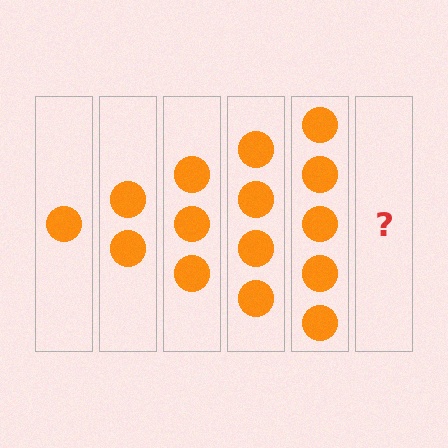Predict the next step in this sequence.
The next step is 6 circles.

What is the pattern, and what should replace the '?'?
The pattern is that each step adds one more circle. The '?' should be 6 circles.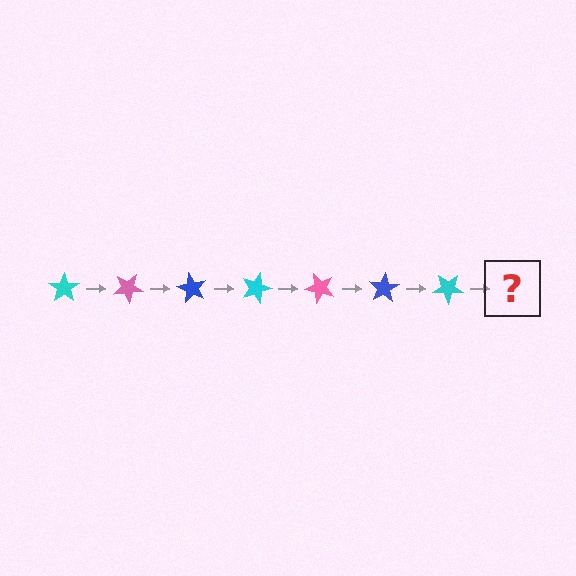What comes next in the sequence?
The next element should be a pink star, rotated 210 degrees from the start.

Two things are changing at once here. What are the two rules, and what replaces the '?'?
The two rules are that it rotates 30 degrees each step and the color cycles through cyan, pink, and blue. The '?' should be a pink star, rotated 210 degrees from the start.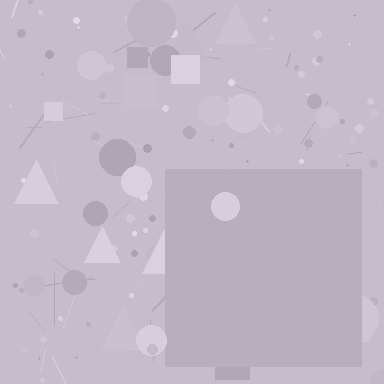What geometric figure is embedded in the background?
A square is embedded in the background.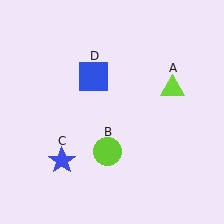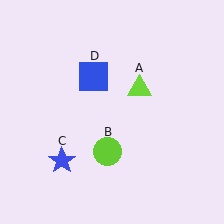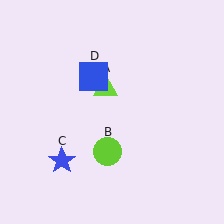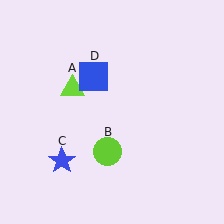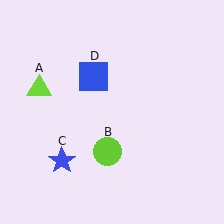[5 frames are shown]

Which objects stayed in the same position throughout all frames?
Lime circle (object B) and blue star (object C) and blue square (object D) remained stationary.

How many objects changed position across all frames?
1 object changed position: lime triangle (object A).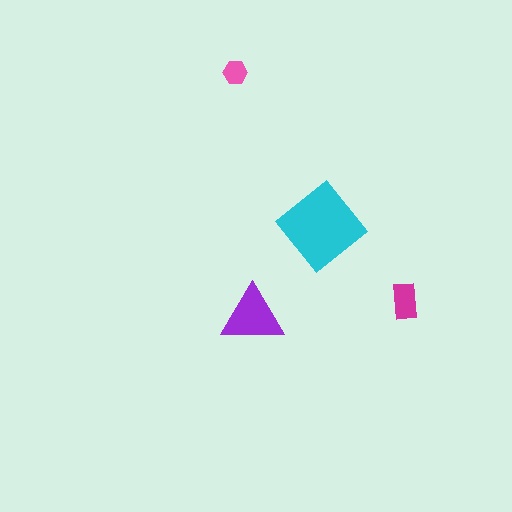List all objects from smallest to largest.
The pink hexagon, the magenta rectangle, the purple triangle, the cyan diamond.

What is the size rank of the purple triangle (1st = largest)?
2nd.